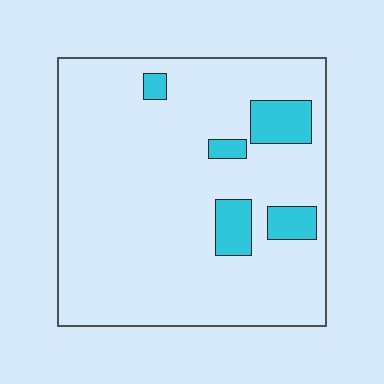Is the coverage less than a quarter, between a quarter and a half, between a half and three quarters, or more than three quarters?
Less than a quarter.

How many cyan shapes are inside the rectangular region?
5.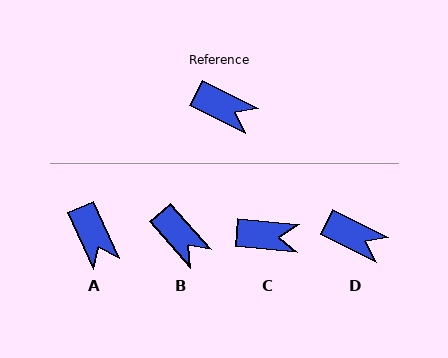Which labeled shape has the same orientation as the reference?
D.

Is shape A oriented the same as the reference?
No, it is off by about 39 degrees.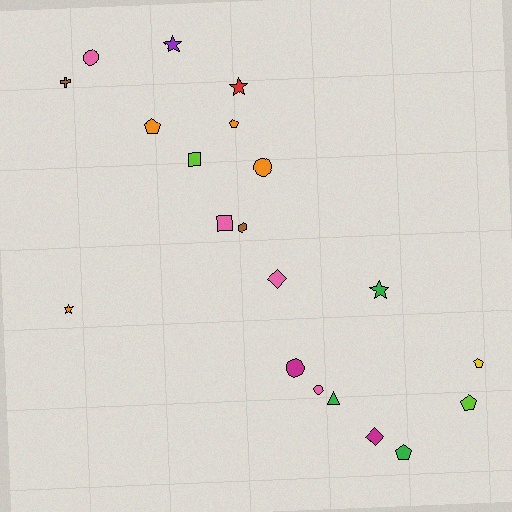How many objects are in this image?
There are 20 objects.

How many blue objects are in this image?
There are no blue objects.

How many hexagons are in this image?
There is 1 hexagon.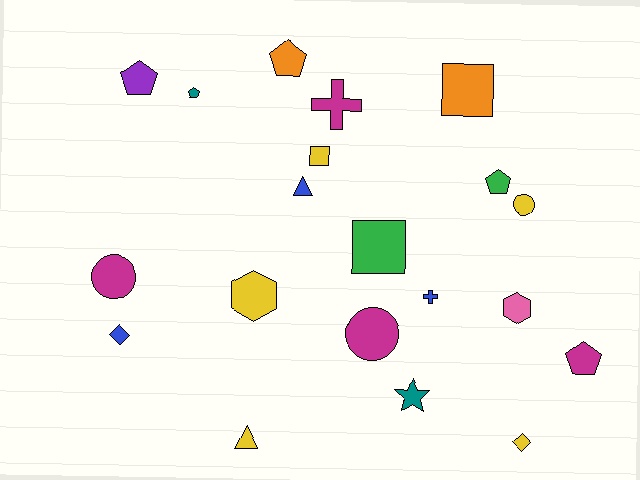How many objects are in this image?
There are 20 objects.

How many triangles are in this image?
There are 2 triangles.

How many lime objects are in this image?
There are no lime objects.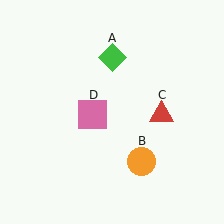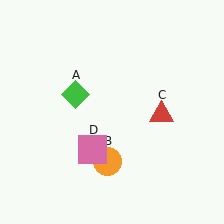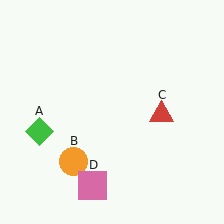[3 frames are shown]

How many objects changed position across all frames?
3 objects changed position: green diamond (object A), orange circle (object B), pink square (object D).